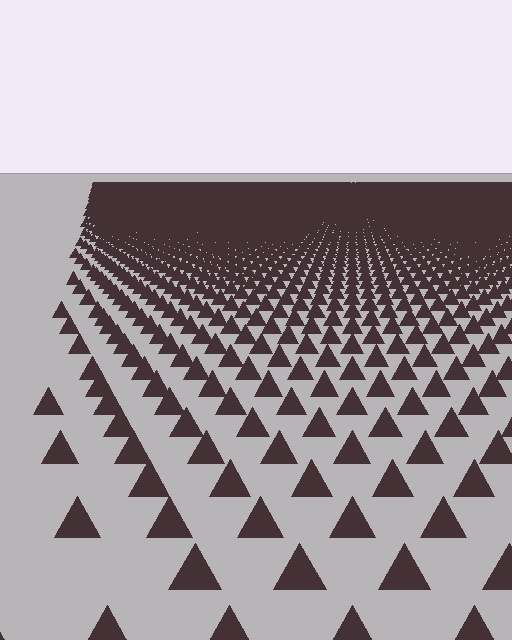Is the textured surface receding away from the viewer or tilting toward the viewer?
The surface is receding away from the viewer. Texture elements get smaller and denser toward the top.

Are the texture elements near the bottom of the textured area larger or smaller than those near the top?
Larger. Near the bottom, elements are closer to the viewer and appear at a bigger on-screen size.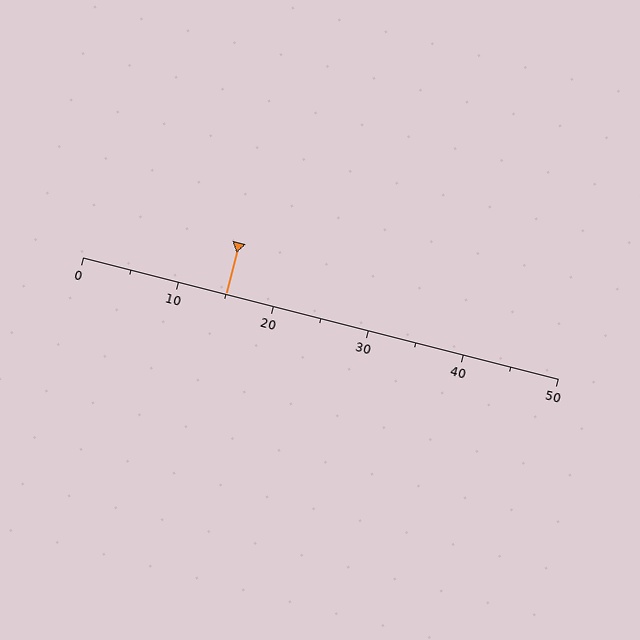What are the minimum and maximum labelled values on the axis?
The axis runs from 0 to 50.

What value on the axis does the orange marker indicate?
The marker indicates approximately 15.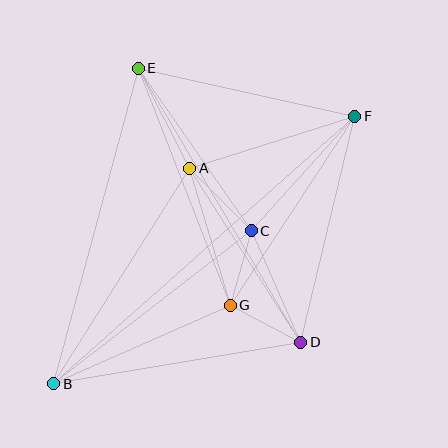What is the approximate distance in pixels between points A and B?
The distance between A and B is approximately 255 pixels.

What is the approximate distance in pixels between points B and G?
The distance between B and G is approximately 193 pixels.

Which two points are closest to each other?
Points C and G are closest to each other.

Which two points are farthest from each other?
Points B and F are farthest from each other.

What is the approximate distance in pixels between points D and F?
The distance between D and F is approximately 233 pixels.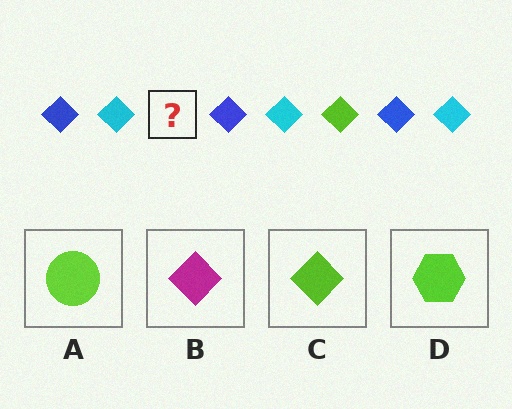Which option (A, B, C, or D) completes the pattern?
C.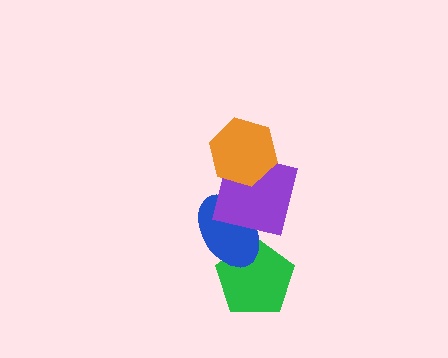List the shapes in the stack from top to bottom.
From top to bottom: the orange hexagon, the purple square, the blue ellipse, the green pentagon.